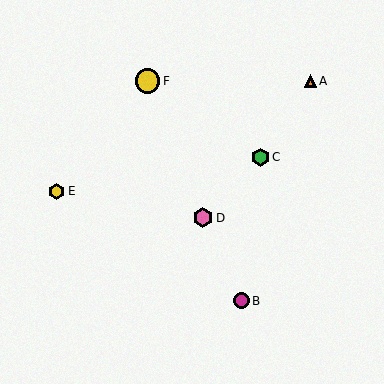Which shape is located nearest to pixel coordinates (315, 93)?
The orange triangle (labeled A) at (310, 81) is nearest to that location.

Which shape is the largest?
The yellow circle (labeled F) is the largest.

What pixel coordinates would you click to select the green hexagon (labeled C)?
Click at (261, 157) to select the green hexagon C.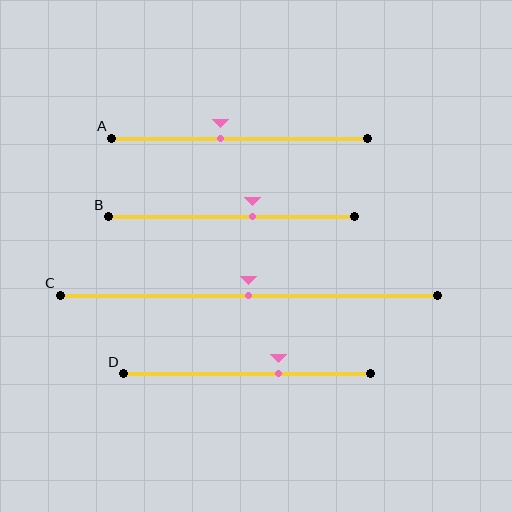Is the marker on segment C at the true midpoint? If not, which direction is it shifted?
Yes, the marker on segment C is at the true midpoint.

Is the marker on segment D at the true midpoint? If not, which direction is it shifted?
No, the marker on segment D is shifted to the right by about 13% of the segment length.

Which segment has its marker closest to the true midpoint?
Segment C has its marker closest to the true midpoint.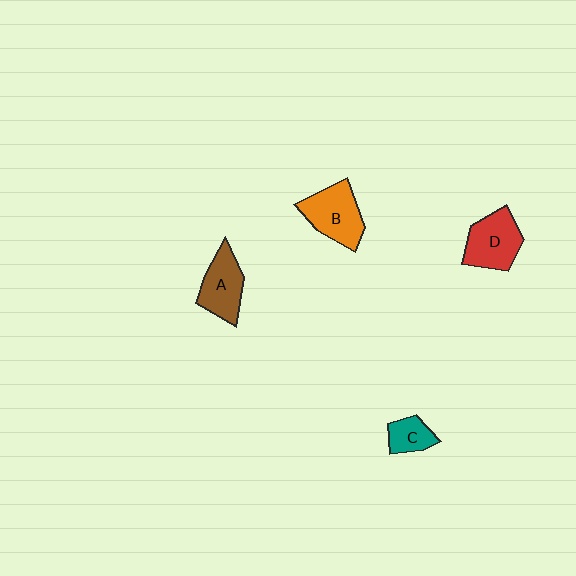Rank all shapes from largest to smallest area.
From largest to smallest: B (orange), D (red), A (brown), C (teal).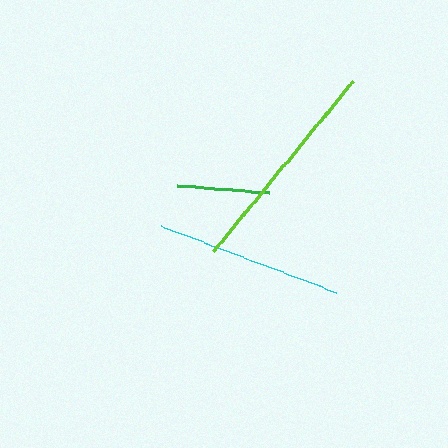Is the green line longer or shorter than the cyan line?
The cyan line is longer than the green line.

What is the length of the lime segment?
The lime segment is approximately 219 pixels long.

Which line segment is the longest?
The lime line is the longest at approximately 219 pixels.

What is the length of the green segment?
The green segment is approximately 93 pixels long.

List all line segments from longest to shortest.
From longest to shortest: lime, cyan, green.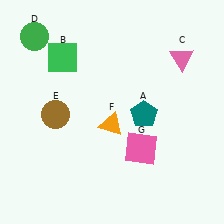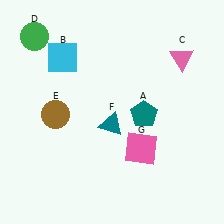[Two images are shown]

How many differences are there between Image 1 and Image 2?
There are 2 differences between the two images.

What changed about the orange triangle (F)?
In Image 1, F is orange. In Image 2, it changed to teal.